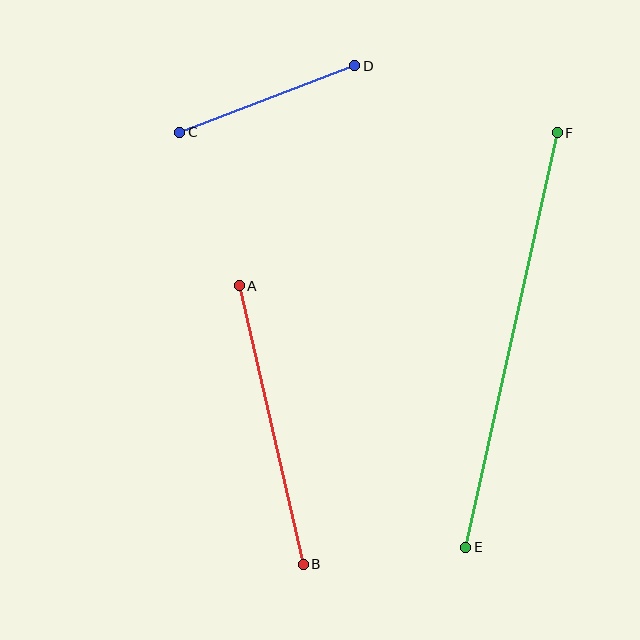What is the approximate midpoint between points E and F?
The midpoint is at approximately (511, 340) pixels.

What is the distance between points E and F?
The distance is approximately 424 pixels.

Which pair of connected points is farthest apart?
Points E and F are farthest apart.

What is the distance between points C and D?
The distance is approximately 187 pixels.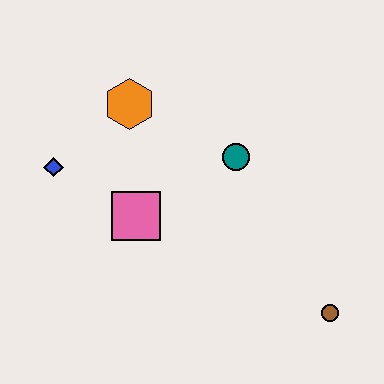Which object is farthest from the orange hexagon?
The brown circle is farthest from the orange hexagon.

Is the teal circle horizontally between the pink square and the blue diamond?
No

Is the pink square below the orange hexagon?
Yes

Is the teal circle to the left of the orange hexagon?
No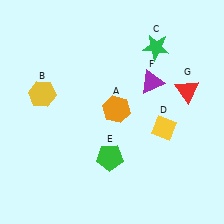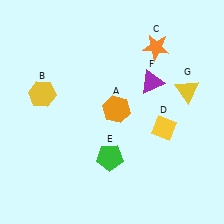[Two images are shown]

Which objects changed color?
C changed from green to orange. G changed from red to yellow.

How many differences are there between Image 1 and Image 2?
There are 2 differences between the two images.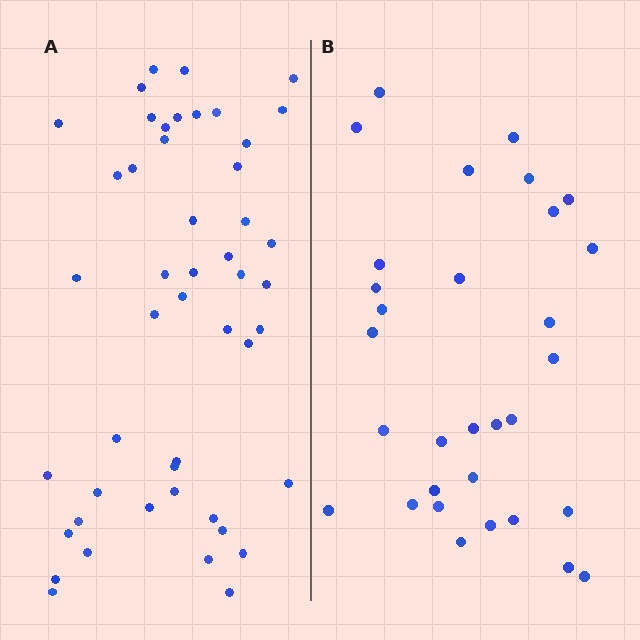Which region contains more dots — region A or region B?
Region A (the left region) has more dots.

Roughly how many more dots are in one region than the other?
Region A has approximately 15 more dots than region B.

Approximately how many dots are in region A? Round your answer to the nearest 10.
About 50 dots. (The exact count is 48, which rounds to 50.)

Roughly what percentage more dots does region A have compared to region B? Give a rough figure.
About 55% more.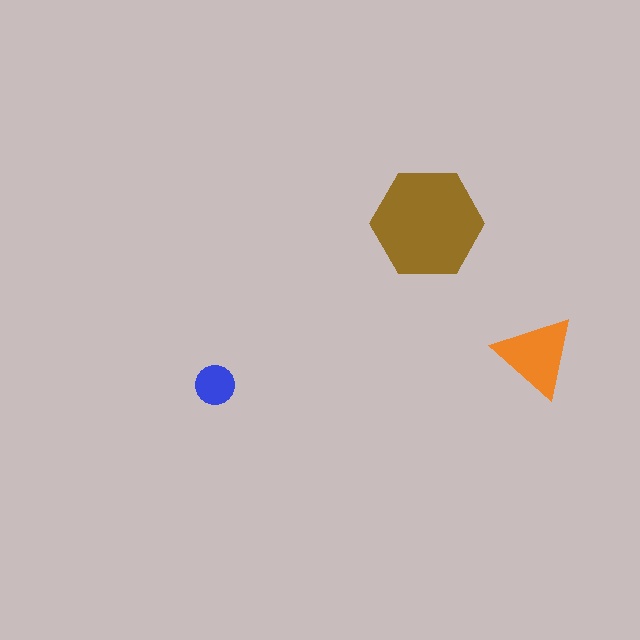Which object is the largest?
The brown hexagon.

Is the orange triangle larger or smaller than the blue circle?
Larger.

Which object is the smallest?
The blue circle.